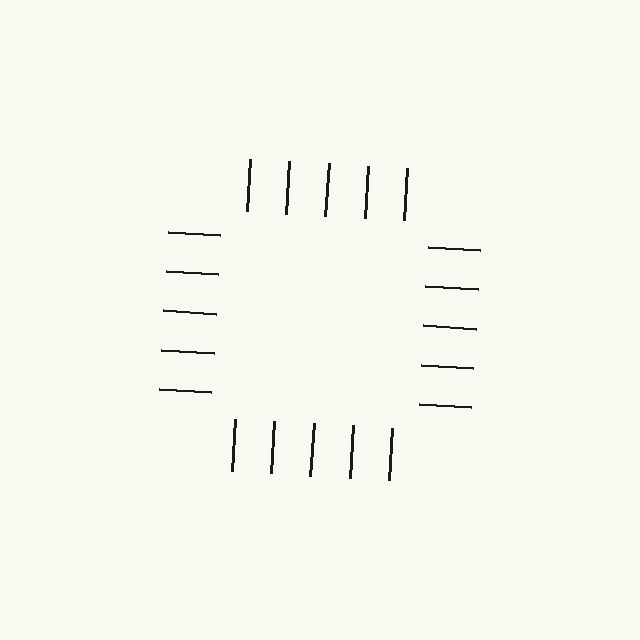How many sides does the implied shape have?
4 sides — the line-ends trace a square.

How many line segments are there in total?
20 — 5 along each of the 4 edges.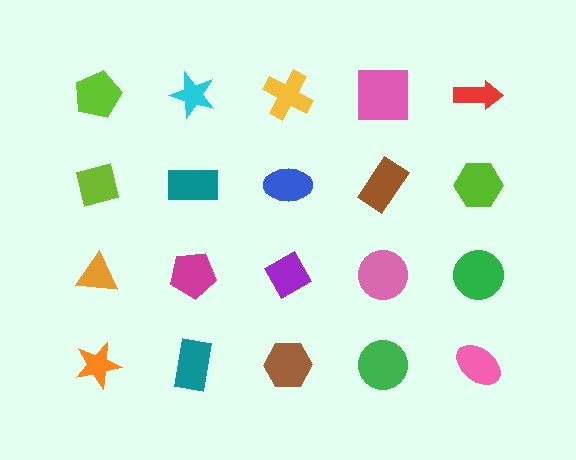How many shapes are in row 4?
5 shapes.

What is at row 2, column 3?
A blue ellipse.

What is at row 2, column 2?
A teal rectangle.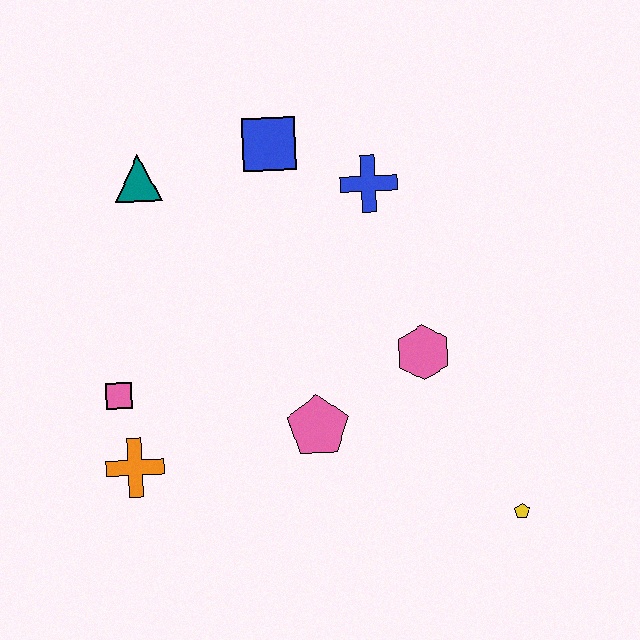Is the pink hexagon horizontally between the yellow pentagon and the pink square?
Yes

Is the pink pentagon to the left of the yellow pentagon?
Yes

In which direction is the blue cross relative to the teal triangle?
The blue cross is to the right of the teal triangle.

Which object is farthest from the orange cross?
The yellow pentagon is farthest from the orange cross.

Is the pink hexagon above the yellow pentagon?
Yes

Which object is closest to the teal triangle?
The blue square is closest to the teal triangle.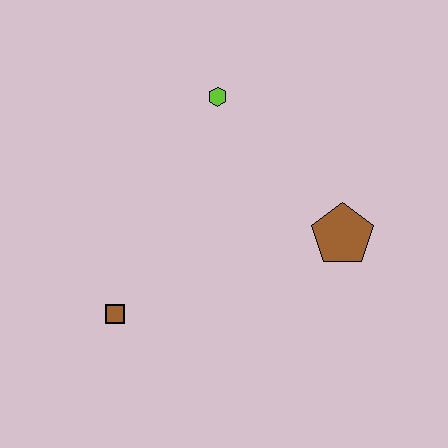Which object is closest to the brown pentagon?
The lime hexagon is closest to the brown pentagon.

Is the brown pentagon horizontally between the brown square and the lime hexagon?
No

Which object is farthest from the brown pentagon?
The brown square is farthest from the brown pentagon.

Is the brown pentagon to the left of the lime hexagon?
No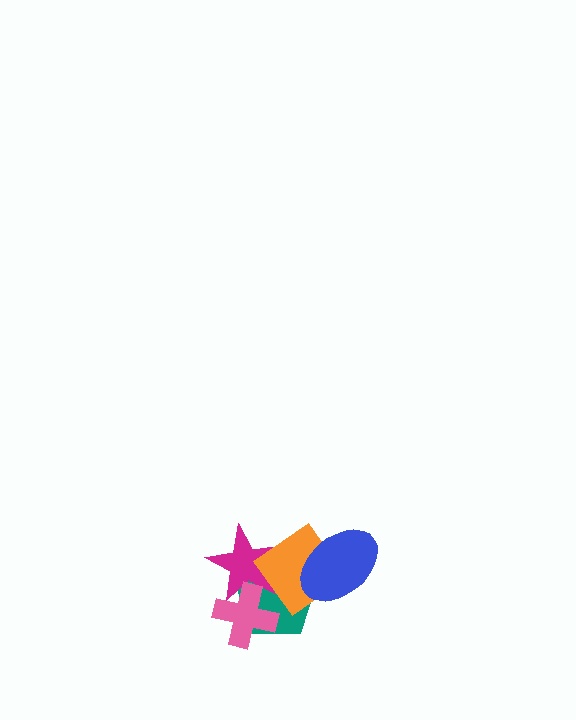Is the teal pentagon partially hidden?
Yes, it is partially covered by another shape.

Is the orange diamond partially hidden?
Yes, it is partially covered by another shape.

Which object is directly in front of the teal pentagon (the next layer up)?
The magenta star is directly in front of the teal pentagon.